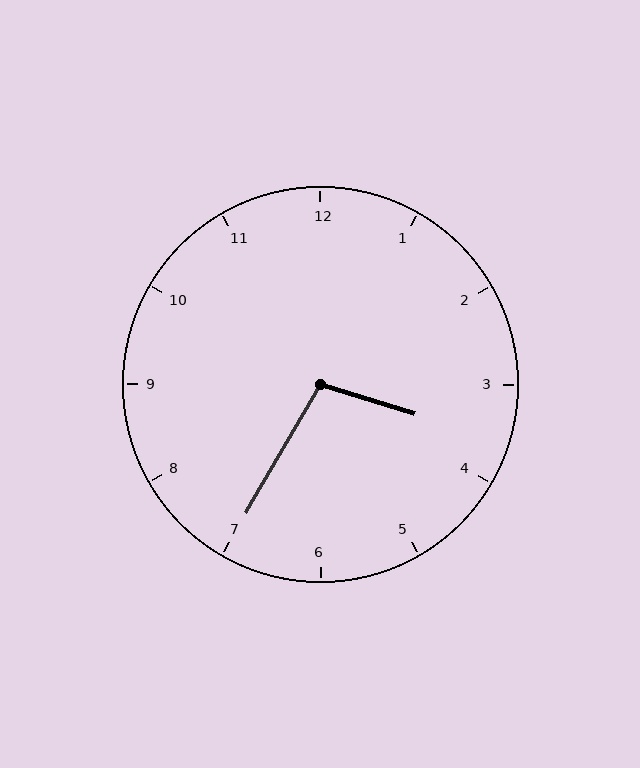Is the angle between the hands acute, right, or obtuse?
It is obtuse.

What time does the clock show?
3:35.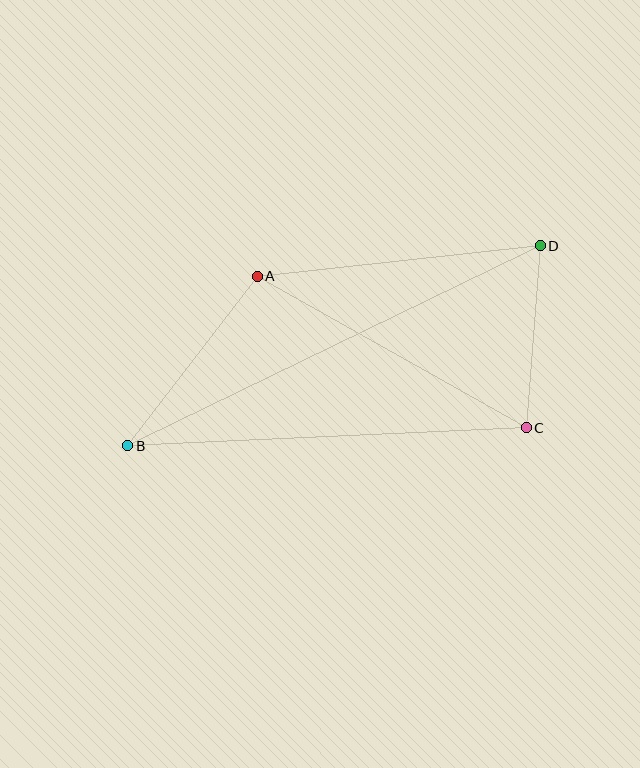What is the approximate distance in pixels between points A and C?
The distance between A and C is approximately 309 pixels.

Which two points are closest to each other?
Points C and D are closest to each other.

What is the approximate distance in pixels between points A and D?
The distance between A and D is approximately 285 pixels.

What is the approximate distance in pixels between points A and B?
The distance between A and B is approximately 213 pixels.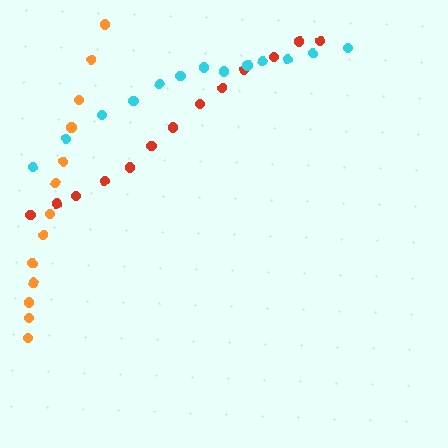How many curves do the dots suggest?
There are 3 distinct paths.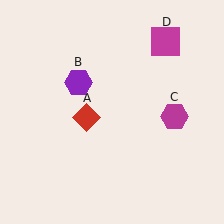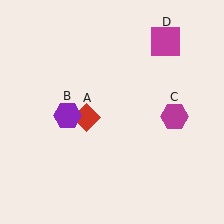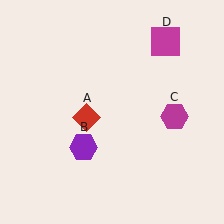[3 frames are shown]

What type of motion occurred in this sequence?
The purple hexagon (object B) rotated counterclockwise around the center of the scene.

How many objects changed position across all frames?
1 object changed position: purple hexagon (object B).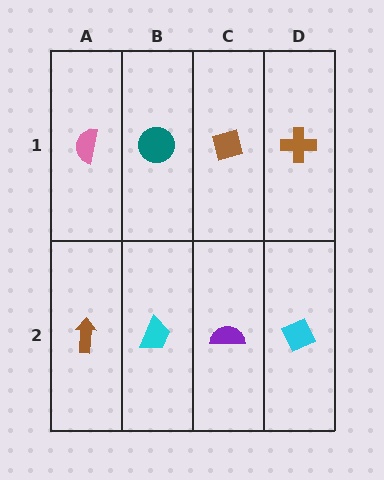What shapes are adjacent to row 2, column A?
A pink semicircle (row 1, column A), a cyan trapezoid (row 2, column B).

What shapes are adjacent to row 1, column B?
A cyan trapezoid (row 2, column B), a pink semicircle (row 1, column A), a brown square (row 1, column C).